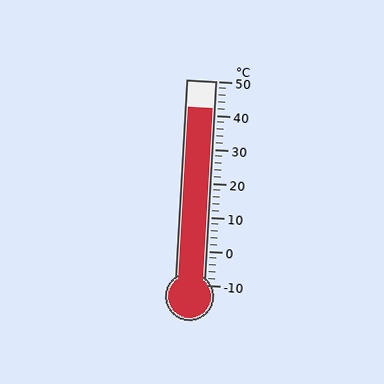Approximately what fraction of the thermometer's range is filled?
The thermometer is filled to approximately 85% of its range.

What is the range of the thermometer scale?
The thermometer scale ranges from -10°C to 50°C.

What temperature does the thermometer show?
The thermometer shows approximately 42°C.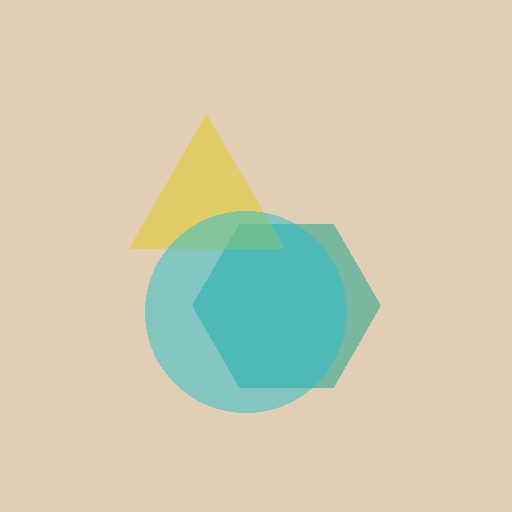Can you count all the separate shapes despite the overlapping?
Yes, there are 3 separate shapes.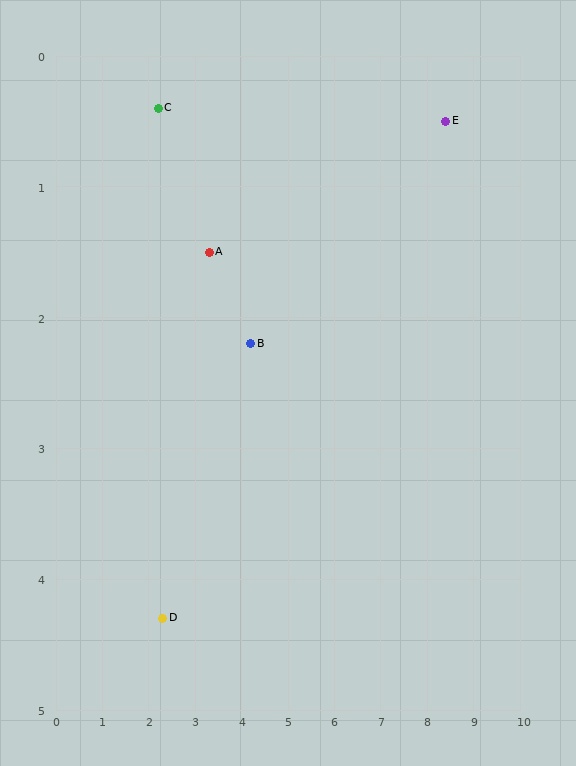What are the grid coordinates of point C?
Point C is at approximately (2.2, 0.4).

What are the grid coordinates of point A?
Point A is at approximately (3.3, 1.5).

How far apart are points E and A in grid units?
Points E and A are about 5.2 grid units apart.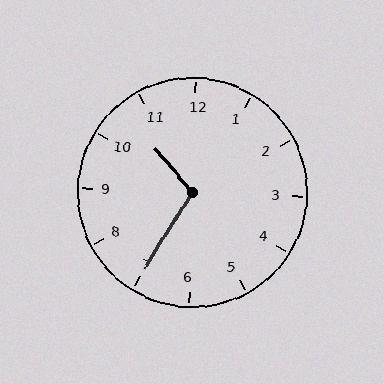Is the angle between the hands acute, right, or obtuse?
It is obtuse.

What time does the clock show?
10:35.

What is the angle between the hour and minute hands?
Approximately 108 degrees.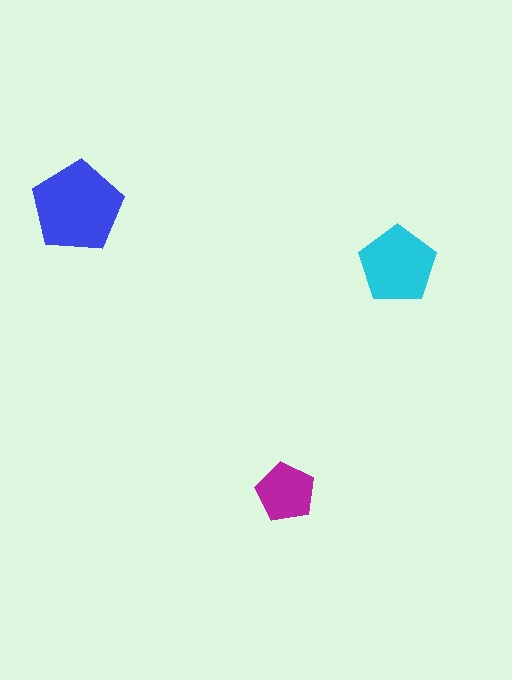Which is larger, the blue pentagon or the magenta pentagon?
The blue one.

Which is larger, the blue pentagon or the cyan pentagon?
The blue one.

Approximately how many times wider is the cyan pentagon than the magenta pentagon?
About 1.5 times wider.